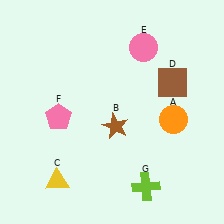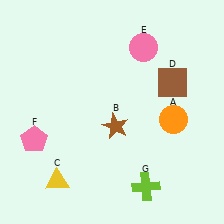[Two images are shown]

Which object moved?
The pink pentagon (F) moved left.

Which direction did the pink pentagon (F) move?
The pink pentagon (F) moved left.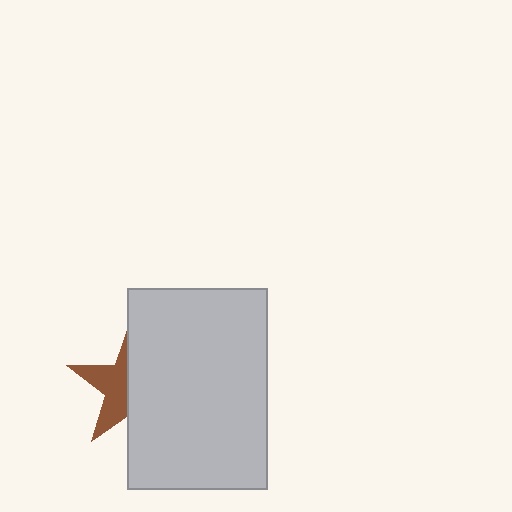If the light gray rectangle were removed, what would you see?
You would see the complete brown star.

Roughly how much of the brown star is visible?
A small part of it is visible (roughly 43%).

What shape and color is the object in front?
The object in front is a light gray rectangle.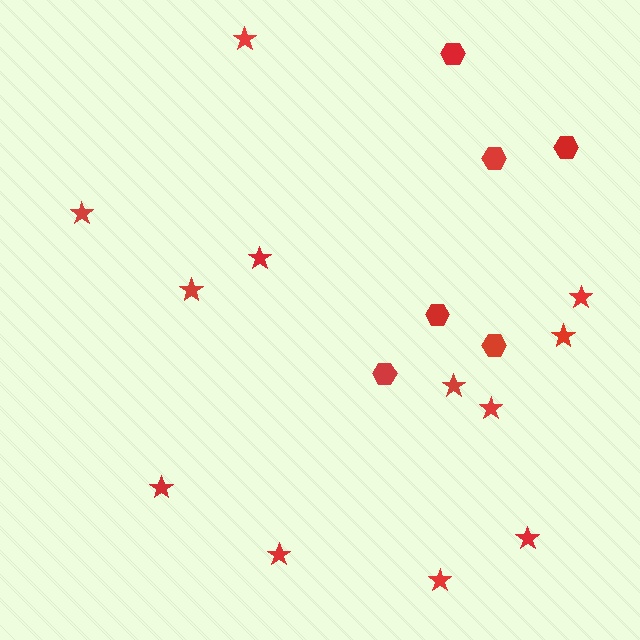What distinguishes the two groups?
There are 2 groups: one group of stars (12) and one group of hexagons (6).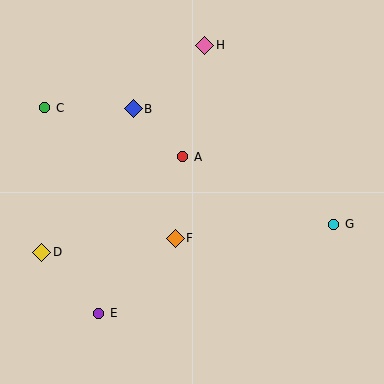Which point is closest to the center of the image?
Point A at (183, 157) is closest to the center.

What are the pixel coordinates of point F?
Point F is at (175, 238).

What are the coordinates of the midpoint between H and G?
The midpoint between H and G is at (269, 135).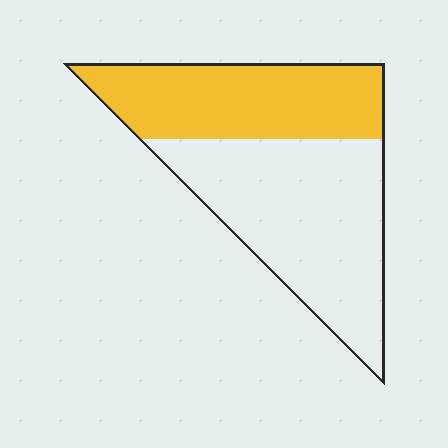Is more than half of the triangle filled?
No.